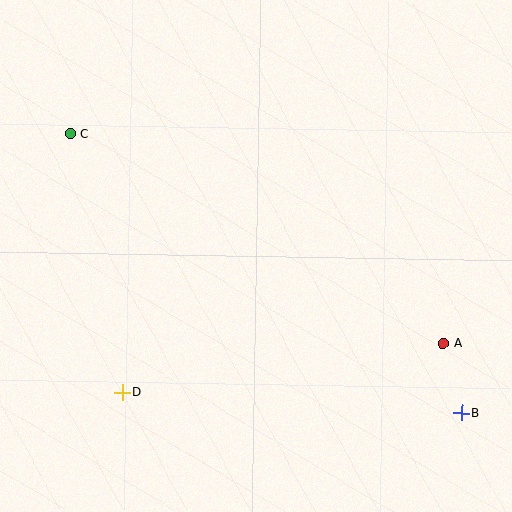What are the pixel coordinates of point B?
Point B is at (462, 413).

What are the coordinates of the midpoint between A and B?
The midpoint between A and B is at (452, 378).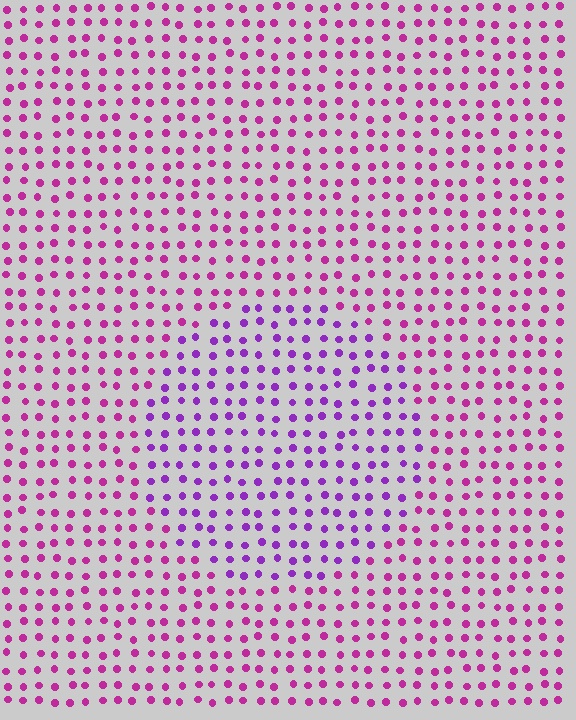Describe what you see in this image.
The image is filled with small magenta elements in a uniform arrangement. A circle-shaped region is visible where the elements are tinted to a slightly different hue, forming a subtle color boundary.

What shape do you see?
I see a circle.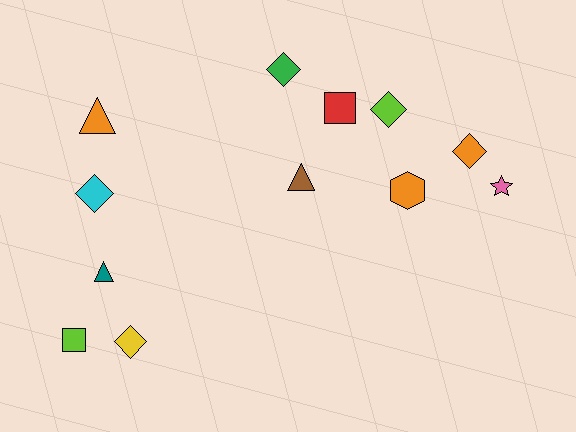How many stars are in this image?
There is 1 star.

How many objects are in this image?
There are 12 objects.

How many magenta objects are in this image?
There are no magenta objects.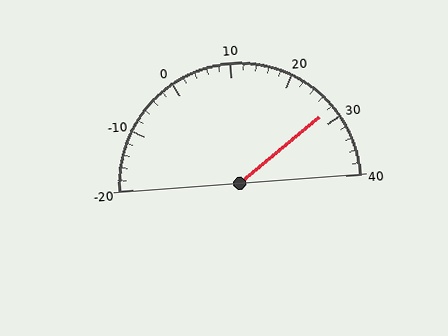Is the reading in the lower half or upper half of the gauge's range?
The reading is in the upper half of the range (-20 to 40).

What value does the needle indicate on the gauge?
The needle indicates approximately 28.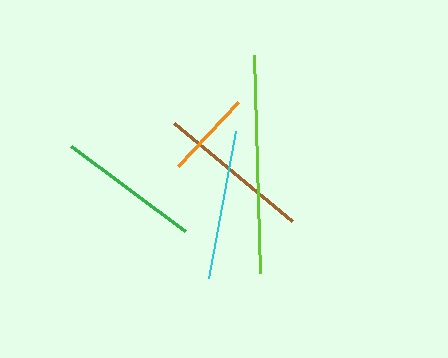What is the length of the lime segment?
The lime segment is approximately 218 pixels long.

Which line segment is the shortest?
The orange line is the shortest at approximately 88 pixels.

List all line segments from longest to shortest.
From longest to shortest: lime, brown, cyan, green, orange.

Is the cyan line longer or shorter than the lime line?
The lime line is longer than the cyan line.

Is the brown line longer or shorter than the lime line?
The lime line is longer than the brown line.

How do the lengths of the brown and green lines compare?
The brown and green lines are approximately the same length.